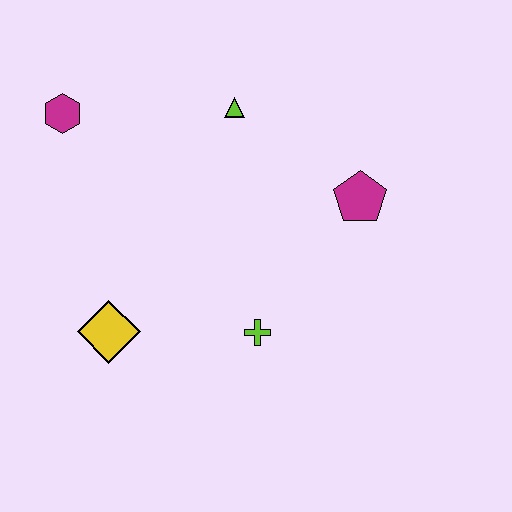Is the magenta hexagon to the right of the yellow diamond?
No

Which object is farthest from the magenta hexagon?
The magenta pentagon is farthest from the magenta hexagon.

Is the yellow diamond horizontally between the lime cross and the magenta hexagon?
Yes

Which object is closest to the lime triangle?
The magenta pentagon is closest to the lime triangle.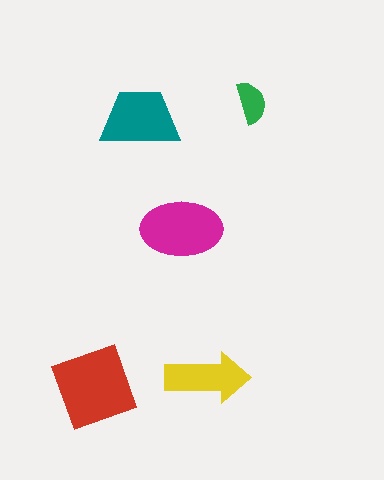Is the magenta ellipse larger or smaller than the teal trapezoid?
Larger.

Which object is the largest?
The red square.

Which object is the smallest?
The green semicircle.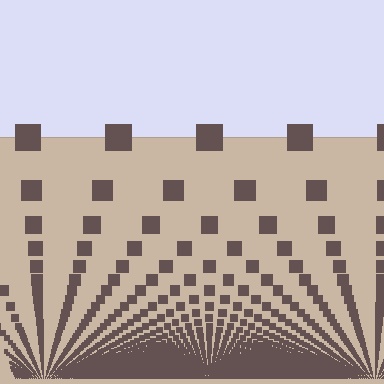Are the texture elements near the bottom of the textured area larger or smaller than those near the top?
Smaller. The gradient is inverted — elements near the bottom are smaller and denser.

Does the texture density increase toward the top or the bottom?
Density increases toward the bottom.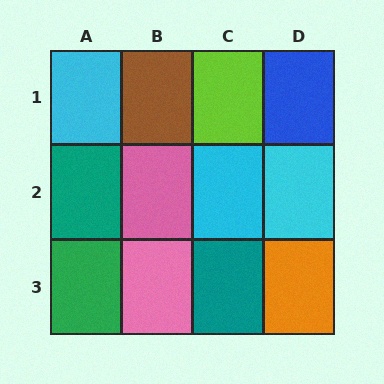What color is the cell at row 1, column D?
Blue.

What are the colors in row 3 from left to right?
Green, pink, teal, orange.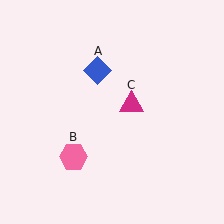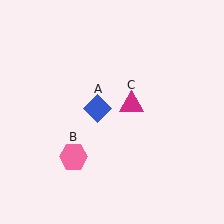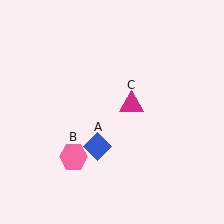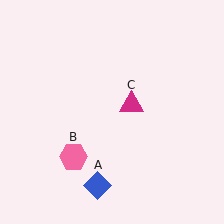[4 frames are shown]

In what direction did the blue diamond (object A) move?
The blue diamond (object A) moved down.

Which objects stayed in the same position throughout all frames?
Pink hexagon (object B) and magenta triangle (object C) remained stationary.